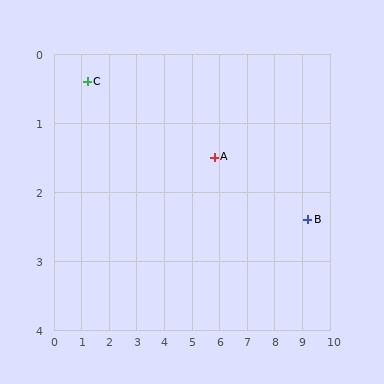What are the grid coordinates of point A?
Point A is at approximately (5.8, 1.5).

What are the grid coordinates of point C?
Point C is at approximately (1.2, 0.4).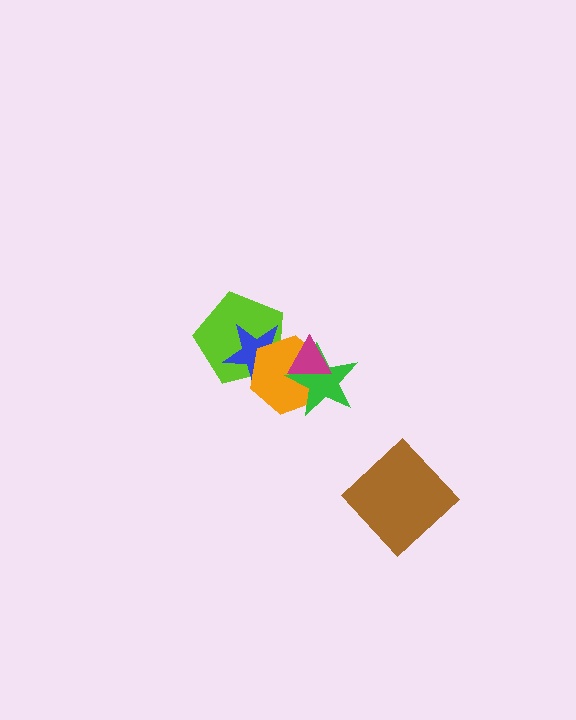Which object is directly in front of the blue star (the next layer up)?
The orange hexagon is directly in front of the blue star.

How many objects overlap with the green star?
2 objects overlap with the green star.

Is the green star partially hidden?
Yes, it is partially covered by another shape.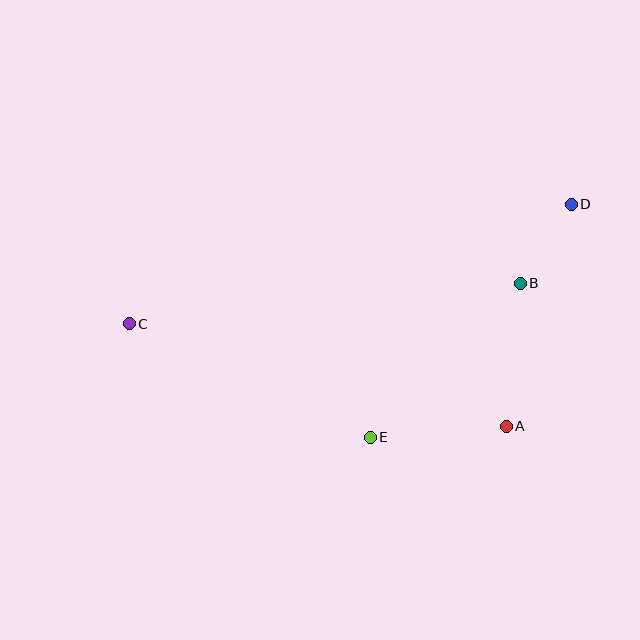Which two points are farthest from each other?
Points C and D are farthest from each other.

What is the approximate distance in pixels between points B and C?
The distance between B and C is approximately 393 pixels.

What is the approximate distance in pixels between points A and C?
The distance between A and C is approximately 391 pixels.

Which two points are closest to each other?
Points B and D are closest to each other.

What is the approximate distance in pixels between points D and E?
The distance between D and E is approximately 307 pixels.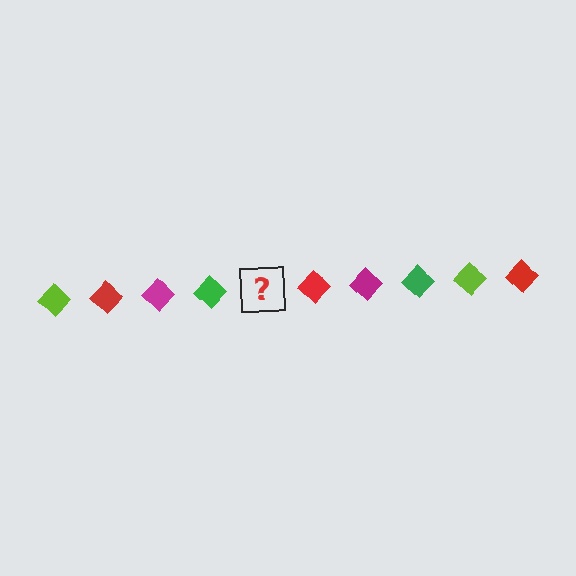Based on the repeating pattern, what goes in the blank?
The blank should be a lime diamond.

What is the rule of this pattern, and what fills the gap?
The rule is that the pattern cycles through lime, red, magenta, green diamonds. The gap should be filled with a lime diamond.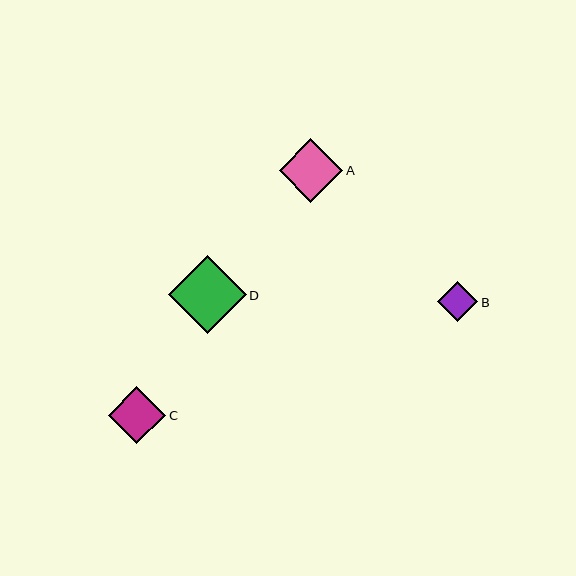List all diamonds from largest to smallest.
From largest to smallest: D, A, C, B.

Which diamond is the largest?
Diamond D is the largest with a size of approximately 78 pixels.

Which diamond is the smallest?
Diamond B is the smallest with a size of approximately 40 pixels.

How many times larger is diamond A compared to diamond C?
Diamond A is approximately 1.1 times the size of diamond C.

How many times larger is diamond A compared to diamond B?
Diamond A is approximately 1.6 times the size of diamond B.